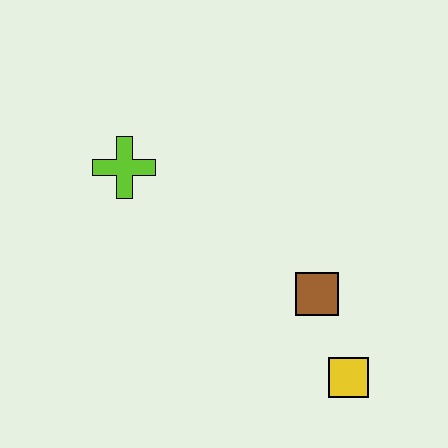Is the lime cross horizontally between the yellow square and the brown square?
No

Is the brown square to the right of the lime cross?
Yes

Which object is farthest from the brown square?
The lime cross is farthest from the brown square.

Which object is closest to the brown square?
The yellow square is closest to the brown square.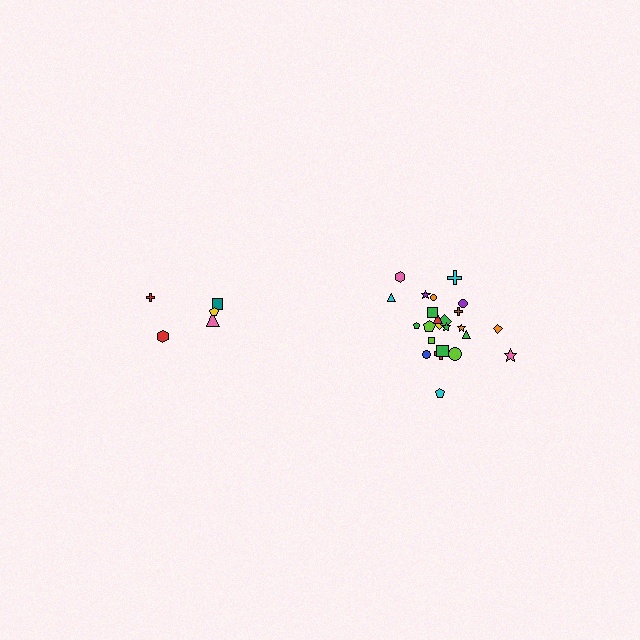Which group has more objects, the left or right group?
The right group.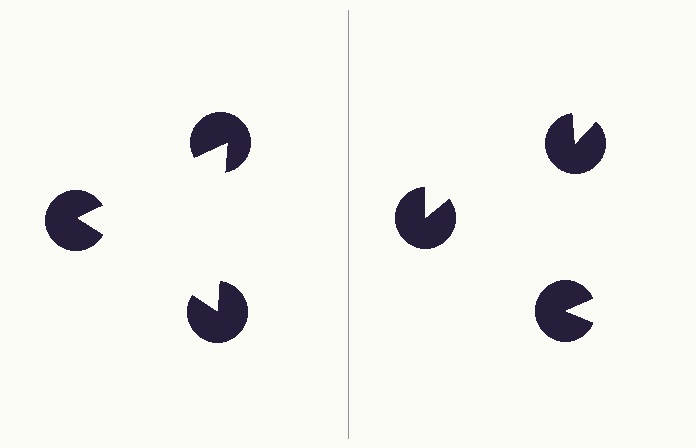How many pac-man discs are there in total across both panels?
6 — 3 on each side.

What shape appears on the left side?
An illusory triangle.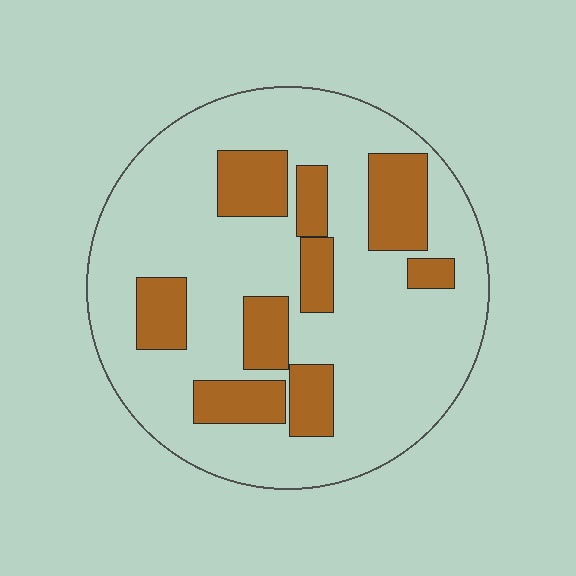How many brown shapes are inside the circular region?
9.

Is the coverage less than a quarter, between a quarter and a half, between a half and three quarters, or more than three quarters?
Less than a quarter.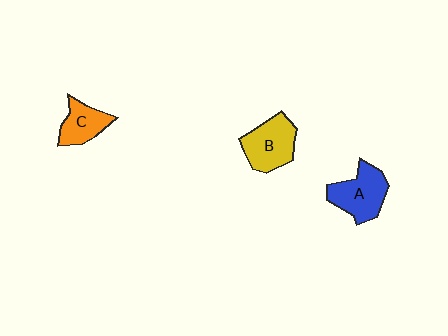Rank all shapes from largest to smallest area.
From largest to smallest: A (blue), B (yellow), C (orange).